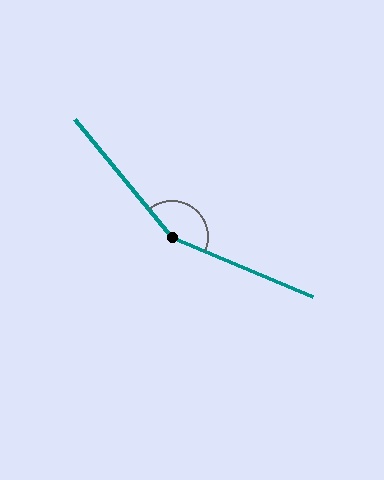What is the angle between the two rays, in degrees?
Approximately 152 degrees.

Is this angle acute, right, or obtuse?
It is obtuse.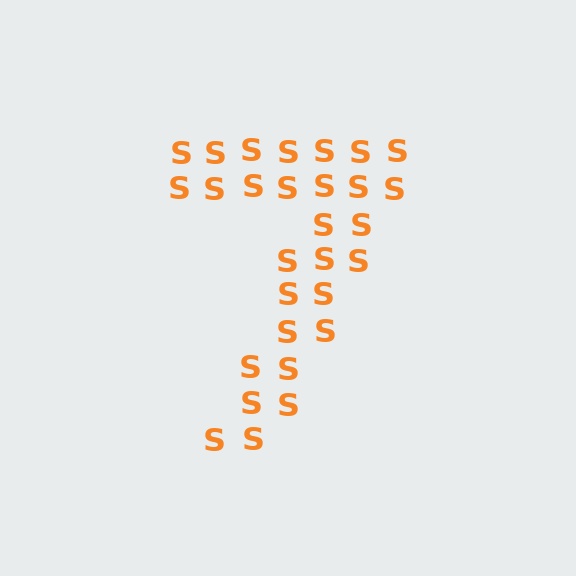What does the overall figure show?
The overall figure shows the digit 7.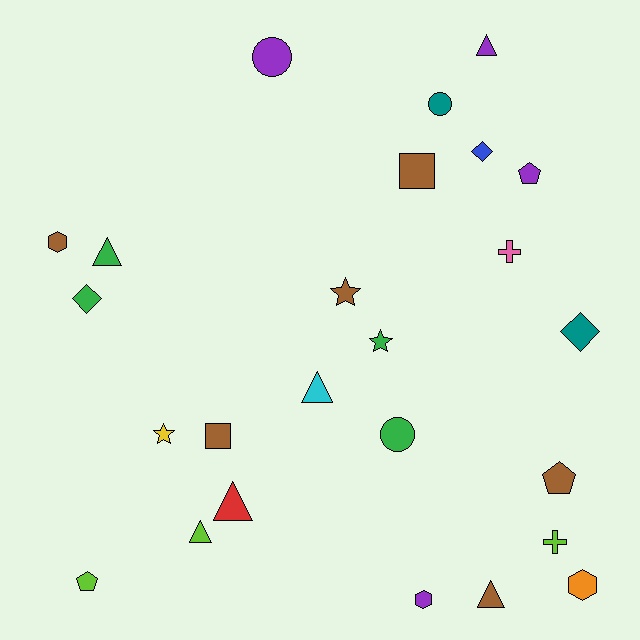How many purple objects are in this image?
There are 4 purple objects.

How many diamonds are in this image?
There are 3 diamonds.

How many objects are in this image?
There are 25 objects.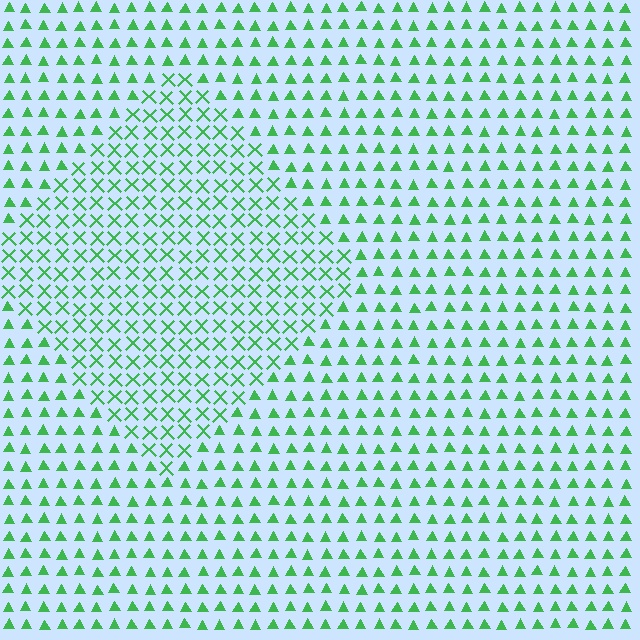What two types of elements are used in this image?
The image uses X marks inside the diamond region and triangles outside it.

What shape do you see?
I see a diamond.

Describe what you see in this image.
The image is filled with small green elements arranged in a uniform grid. A diamond-shaped region contains X marks, while the surrounding area contains triangles. The boundary is defined purely by the change in element shape.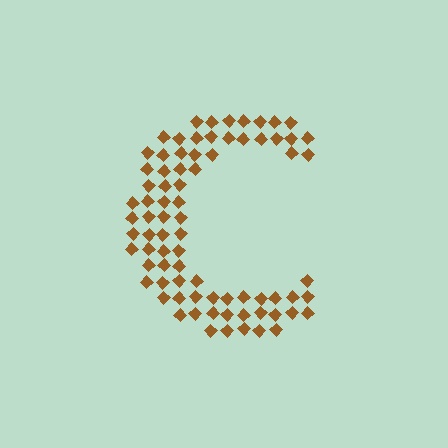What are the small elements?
The small elements are diamonds.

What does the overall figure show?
The overall figure shows the letter C.